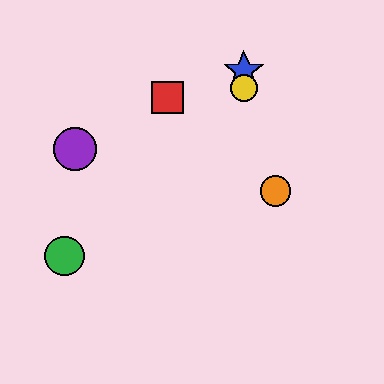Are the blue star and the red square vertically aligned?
No, the blue star is at x≈244 and the red square is at x≈167.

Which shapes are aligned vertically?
The blue star, the yellow circle are aligned vertically.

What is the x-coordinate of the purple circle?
The purple circle is at x≈75.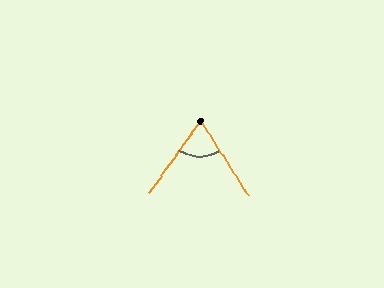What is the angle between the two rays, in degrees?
Approximately 68 degrees.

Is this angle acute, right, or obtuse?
It is acute.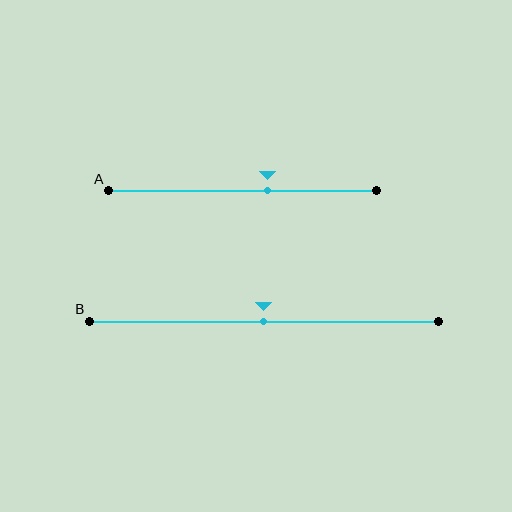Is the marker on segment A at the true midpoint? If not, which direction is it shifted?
No, the marker on segment A is shifted to the right by about 9% of the segment length.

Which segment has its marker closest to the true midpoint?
Segment B has its marker closest to the true midpoint.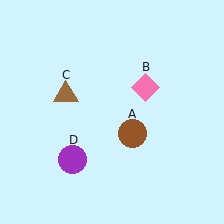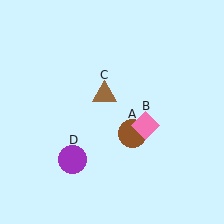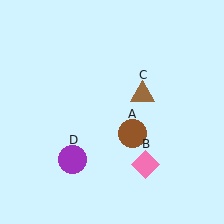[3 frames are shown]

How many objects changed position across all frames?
2 objects changed position: pink diamond (object B), brown triangle (object C).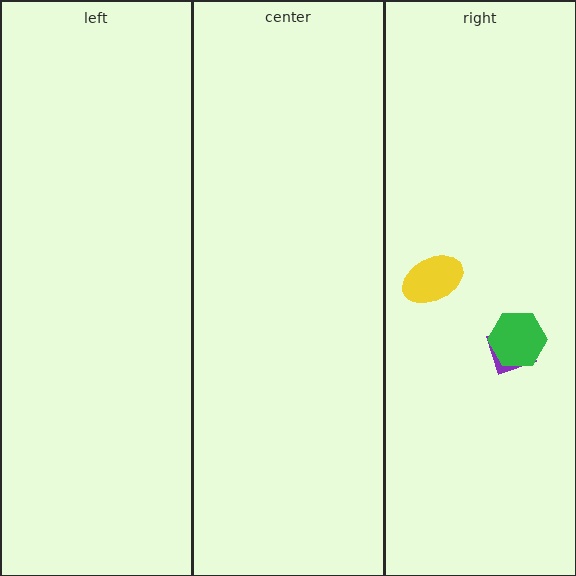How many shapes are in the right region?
3.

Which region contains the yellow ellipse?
The right region.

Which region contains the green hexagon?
The right region.